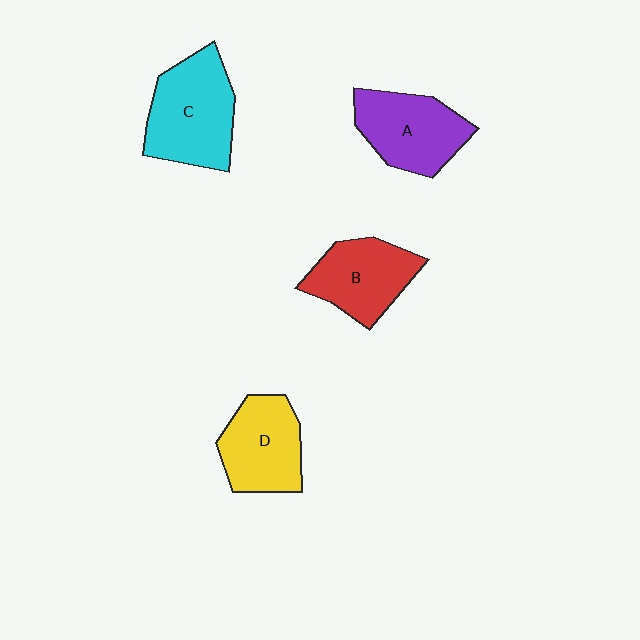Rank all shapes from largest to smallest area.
From largest to smallest: C (cyan), A (purple), D (yellow), B (red).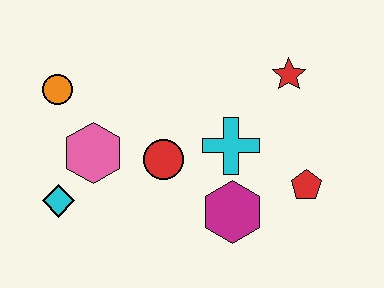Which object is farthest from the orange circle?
The red pentagon is farthest from the orange circle.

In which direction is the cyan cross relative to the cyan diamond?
The cyan cross is to the right of the cyan diamond.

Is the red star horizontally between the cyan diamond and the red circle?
No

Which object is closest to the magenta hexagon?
The cyan cross is closest to the magenta hexagon.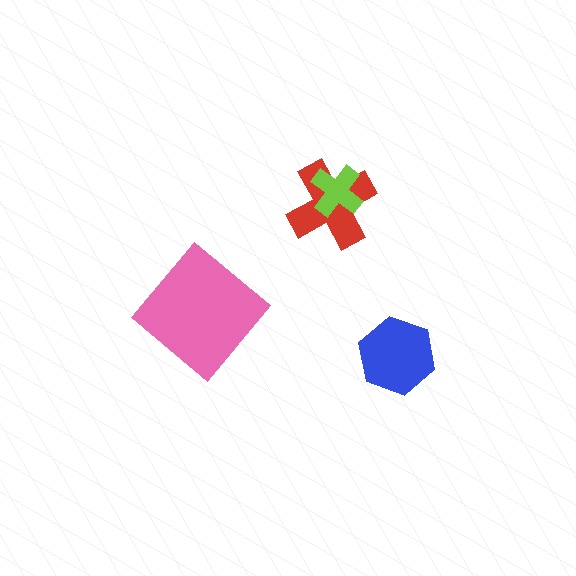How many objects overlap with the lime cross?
1 object overlaps with the lime cross.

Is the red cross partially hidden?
Yes, it is partially covered by another shape.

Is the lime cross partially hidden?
No, no other shape covers it.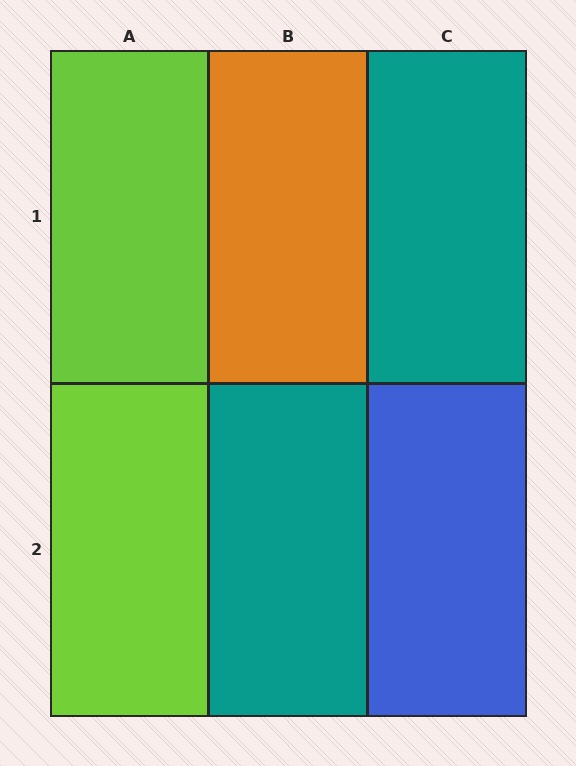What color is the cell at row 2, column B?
Teal.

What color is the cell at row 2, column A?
Lime.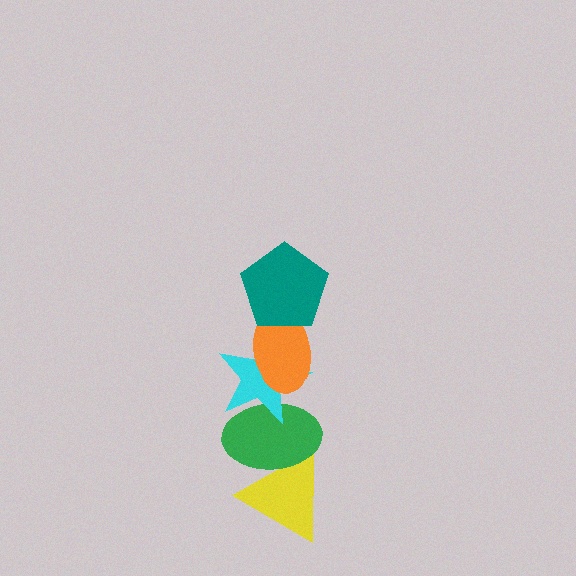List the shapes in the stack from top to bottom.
From top to bottom: the teal pentagon, the orange ellipse, the cyan star, the green ellipse, the yellow triangle.